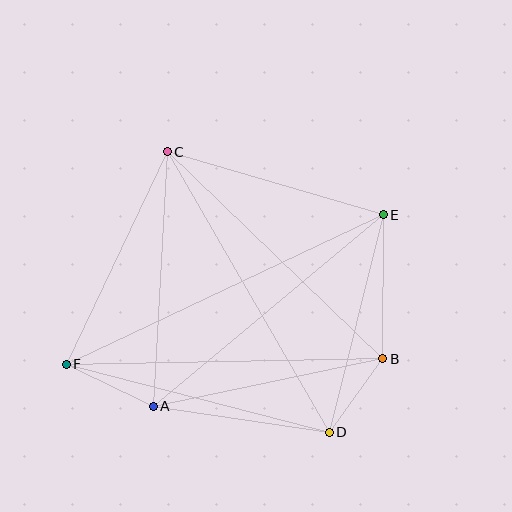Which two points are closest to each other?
Points B and D are closest to each other.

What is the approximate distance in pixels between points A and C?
The distance between A and C is approximately 255 pixels.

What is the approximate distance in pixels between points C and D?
The distance between C and D is approximately 324 pixels.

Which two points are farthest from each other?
Points E and F are farthest from each other.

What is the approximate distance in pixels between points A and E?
The distance between A and E is approximately 299 pixels.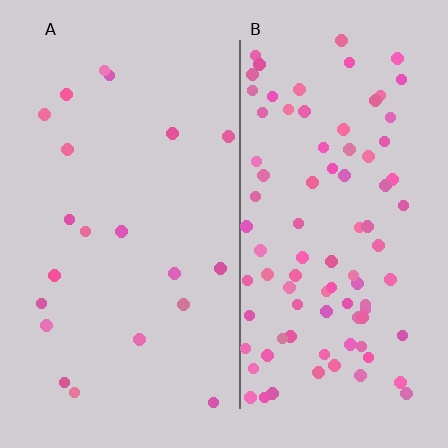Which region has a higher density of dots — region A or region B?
B (the right).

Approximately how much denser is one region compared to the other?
Approximately 4.4× — region B over region A.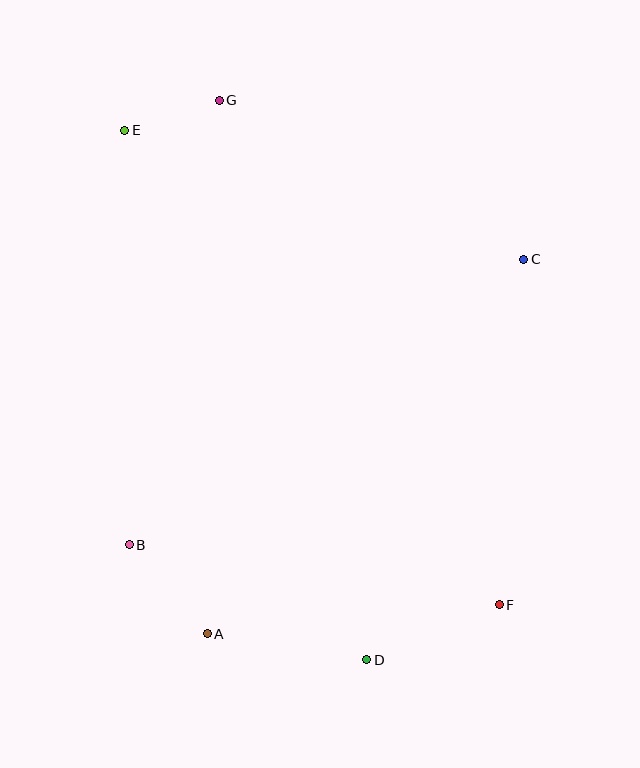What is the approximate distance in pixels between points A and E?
The distance between A and E is approximately 510 pixels.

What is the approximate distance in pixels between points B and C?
The distance between B and C is approximately 487 pixels.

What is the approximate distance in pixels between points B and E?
The distance between B and E is approximately 415 pixels.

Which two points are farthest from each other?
Points E and F are farthest from each other.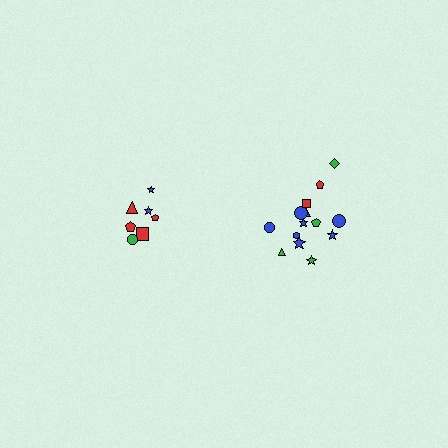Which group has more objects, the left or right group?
The right group.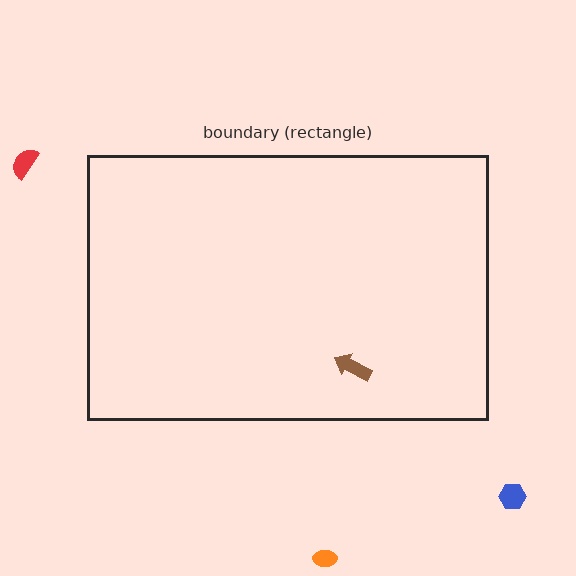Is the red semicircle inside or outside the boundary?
Outside.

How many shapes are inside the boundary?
1 inside, 3 outside.